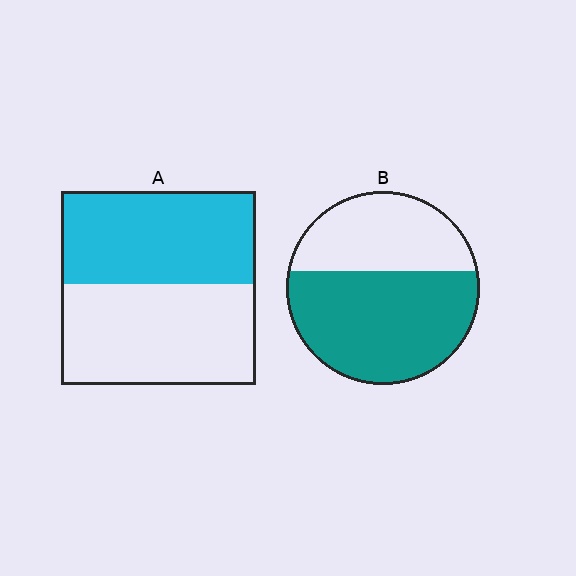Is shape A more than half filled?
Roughly half.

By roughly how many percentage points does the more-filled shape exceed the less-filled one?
By roughly 15 percentage points (B over A).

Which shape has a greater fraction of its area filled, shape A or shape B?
Shape B.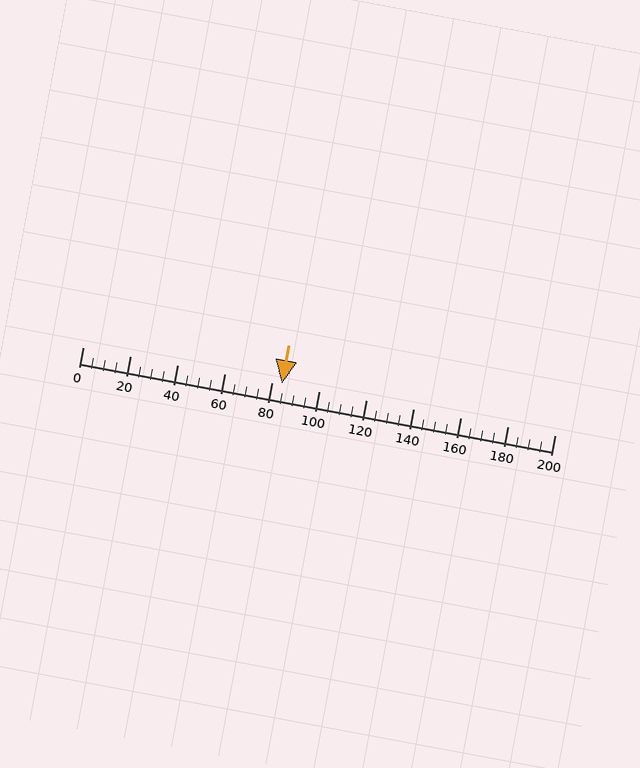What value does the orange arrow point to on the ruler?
The orange arrow points to approximately 84.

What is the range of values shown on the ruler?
The ruler shows values from 0 to 200.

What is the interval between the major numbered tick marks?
The major tick marks are spaced 20 units apart.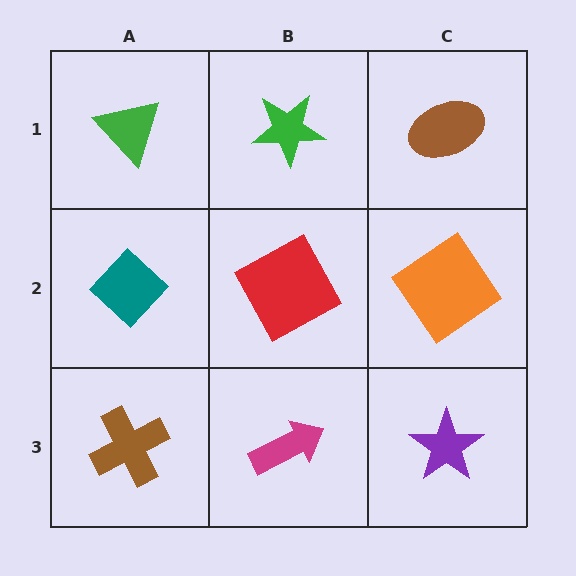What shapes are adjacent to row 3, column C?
An orange diamond (row 2, column C), a magenta arrow (row 3, column B).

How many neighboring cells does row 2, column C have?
3.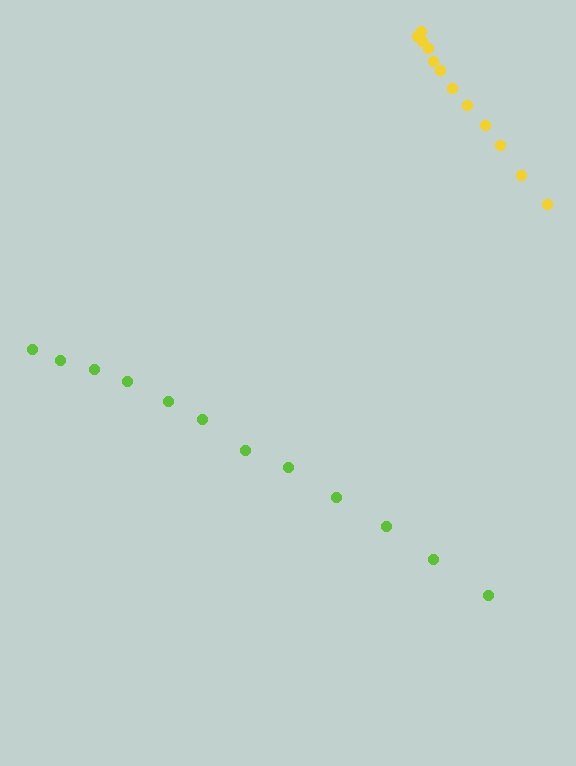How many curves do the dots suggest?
There are 2 distinct paths.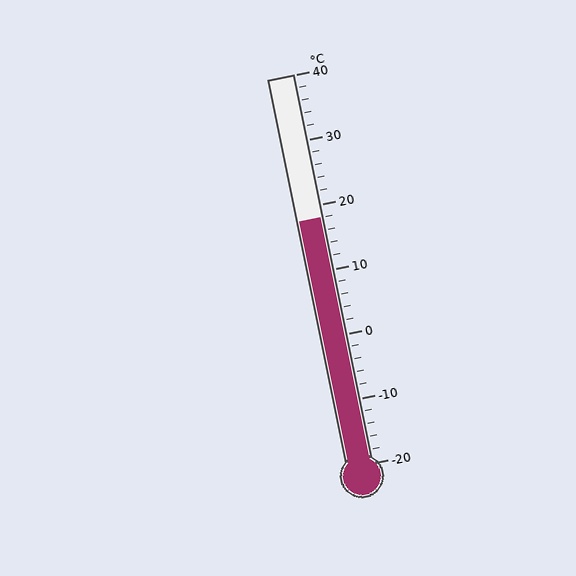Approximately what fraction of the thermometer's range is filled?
The thermometer is filled to approximately 65% of its range.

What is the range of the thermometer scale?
The thermometer scale ranges from -20°C to 40°C.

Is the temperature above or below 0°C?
The temperature is above 0°C.